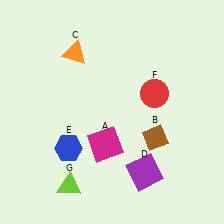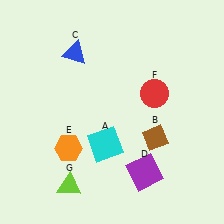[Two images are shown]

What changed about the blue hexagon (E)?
In Image 1, E is blue. In Image 2, it changed to orange.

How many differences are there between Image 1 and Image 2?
There are 3 differences between the two images.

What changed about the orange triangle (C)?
In Image 1, C is orange. In Image 2, it changed to blue.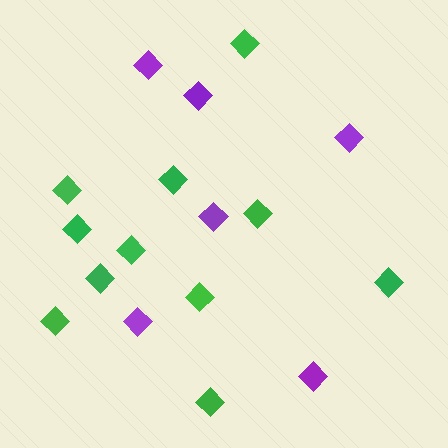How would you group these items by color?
There are 2 groups: one group of green diamonds (11) and one group of purple diamonds (6).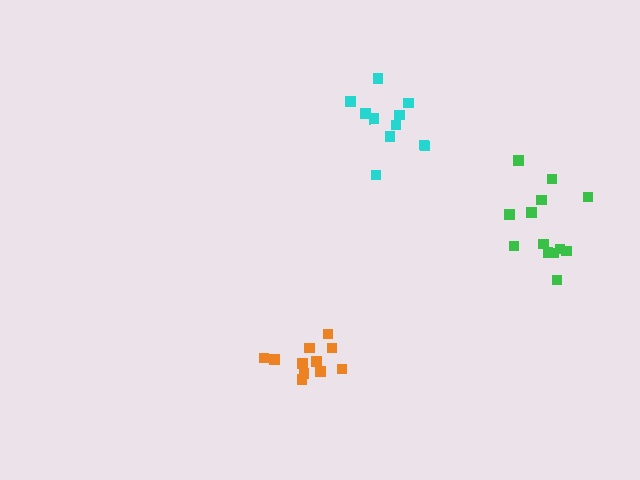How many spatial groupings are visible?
There are 3 spatial groupings.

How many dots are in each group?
Group 1: 11 dots, Group 2: 13 dots, Group 3: 11 dots (35 total).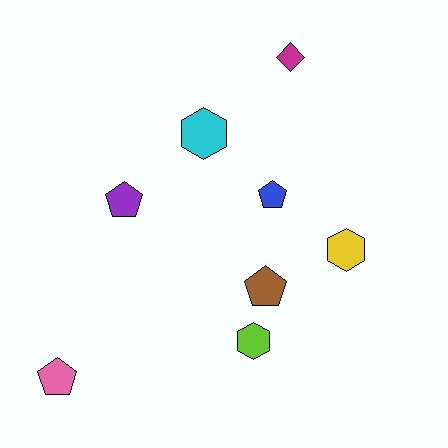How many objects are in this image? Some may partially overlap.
There are 8 objects.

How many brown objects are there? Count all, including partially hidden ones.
There is 1 brown object.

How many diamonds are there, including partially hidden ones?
There is 1 diamond.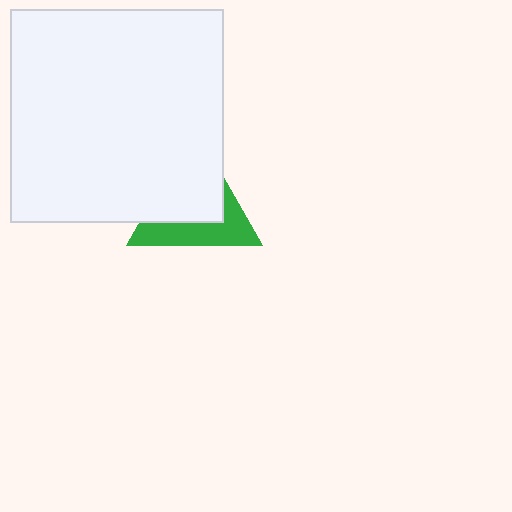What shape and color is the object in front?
The object in front is a white square.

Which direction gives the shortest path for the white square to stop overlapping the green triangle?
Moving toward the upper-left gives the shortest separation.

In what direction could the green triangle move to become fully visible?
The green triangle could move toward the lower-right. That would shift it out from behind the white square entirely.